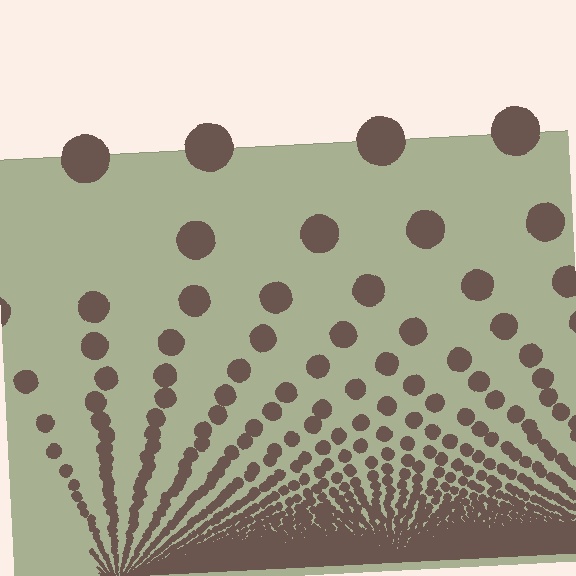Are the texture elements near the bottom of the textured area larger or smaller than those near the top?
Smaller. The gradient is inverted — elements near the bottom are smaller and denser.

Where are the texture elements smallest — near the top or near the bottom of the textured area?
Near the bottom.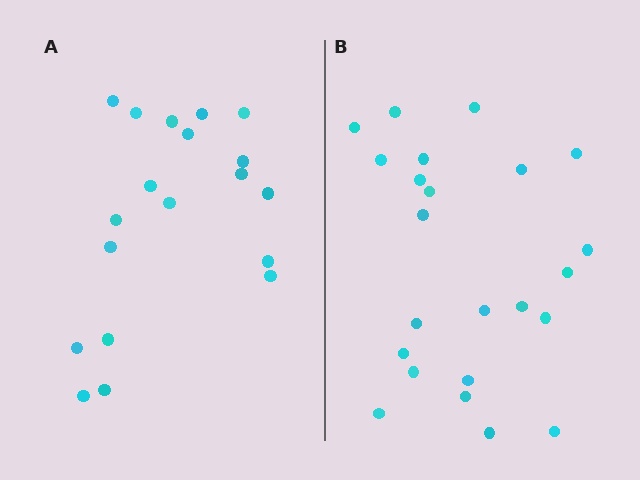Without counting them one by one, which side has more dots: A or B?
Region B (the right region) has more dots.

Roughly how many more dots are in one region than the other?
Region B has about 4 more dots than region A.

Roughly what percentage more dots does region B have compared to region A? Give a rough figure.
About 20% more.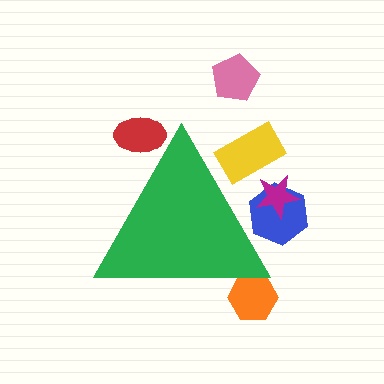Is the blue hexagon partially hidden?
Yes, the blue hexagon is partially hidden behind the green triangle.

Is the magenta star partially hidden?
Yes, the magenta star is partially hidden behind the green triangle.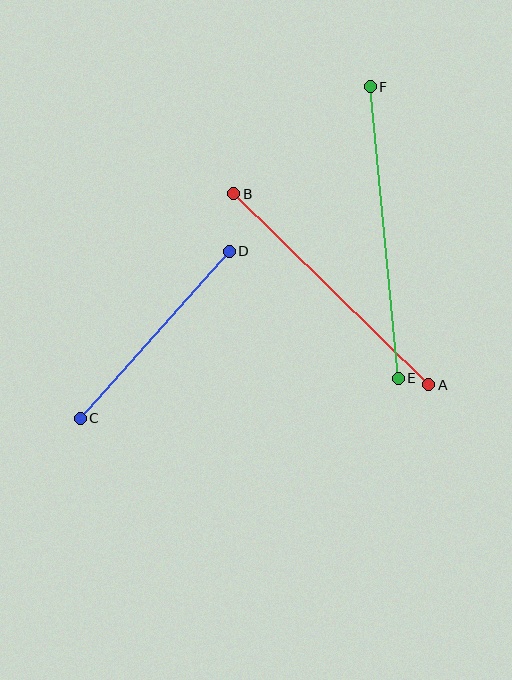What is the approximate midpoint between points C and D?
The midpoint is at approximately (155, 335) pixels.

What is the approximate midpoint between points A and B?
The midpoint is at approximately (331, 289) pixels.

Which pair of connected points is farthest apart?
Points E and F are farthest apart.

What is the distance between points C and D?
The distance is approximately 224 pixels.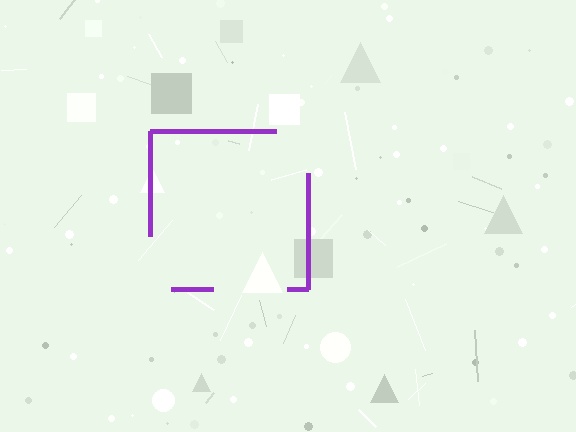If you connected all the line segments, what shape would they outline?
They would outline a square.